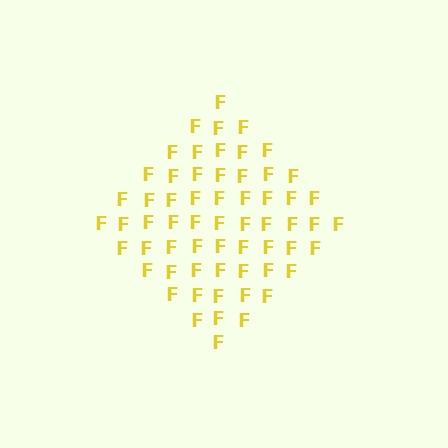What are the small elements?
The small elements are letter F's.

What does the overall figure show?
The overall figure shows a diamond.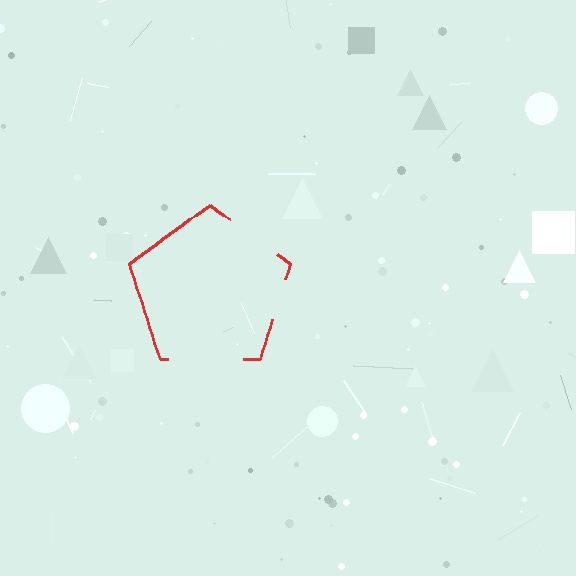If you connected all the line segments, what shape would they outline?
They would outline a pentagon.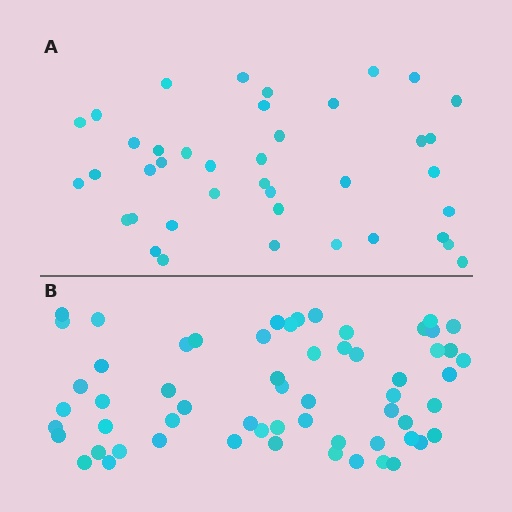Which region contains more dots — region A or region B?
Region B (the bottom region) has more dots.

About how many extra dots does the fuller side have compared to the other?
Region B has approximately 20 more dots than region A.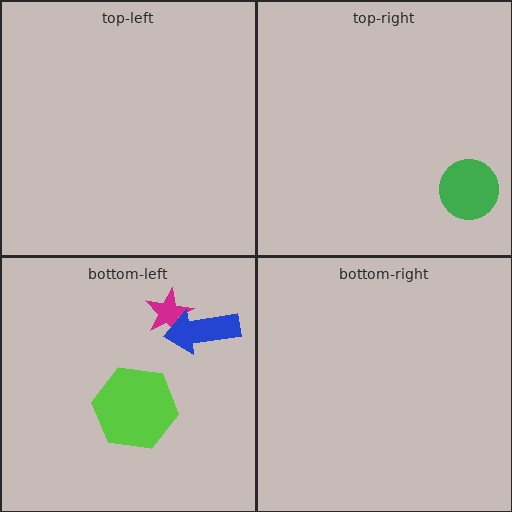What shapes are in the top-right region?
The green circle.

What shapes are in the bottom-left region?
The magenta star, the lime hexagon, the blue arrow.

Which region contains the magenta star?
The bottom-left region.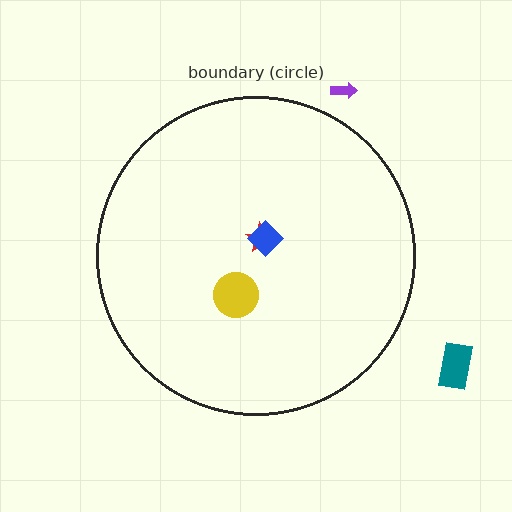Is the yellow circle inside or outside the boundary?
Inside.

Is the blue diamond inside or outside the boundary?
Inside.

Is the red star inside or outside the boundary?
Inside.